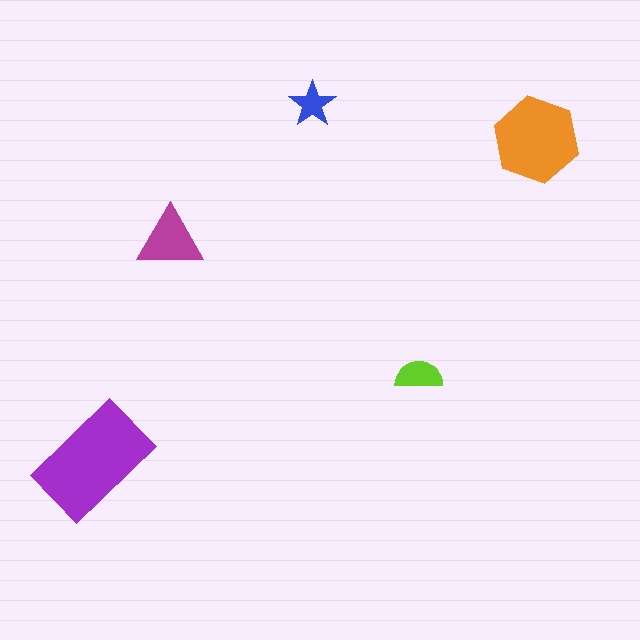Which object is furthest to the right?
The orange hexagon is rightmost.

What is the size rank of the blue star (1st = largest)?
5th.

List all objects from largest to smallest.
The purple rectangle, the orange hexagon, the magenta triangle, the lime semicircle, the blue star.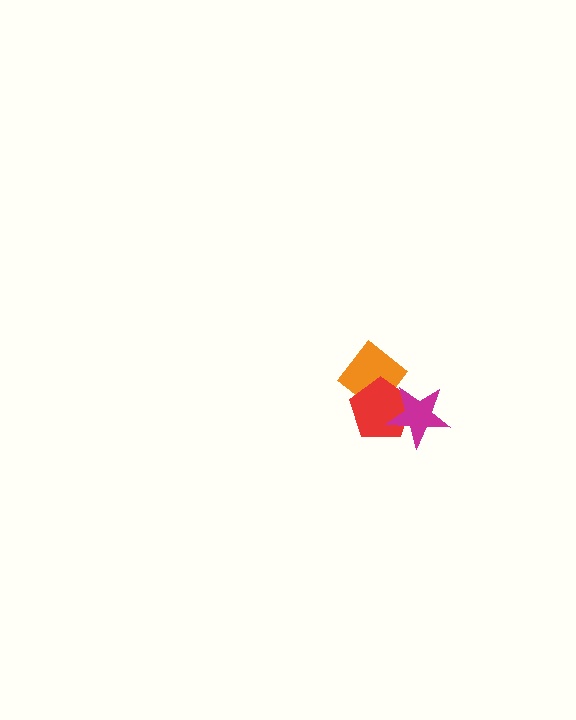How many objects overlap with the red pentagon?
2 objects overlap with the red pentagon.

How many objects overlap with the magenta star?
2 objects overlap with the magenta star.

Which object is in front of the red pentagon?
The magenta star is in front of the red pentagon.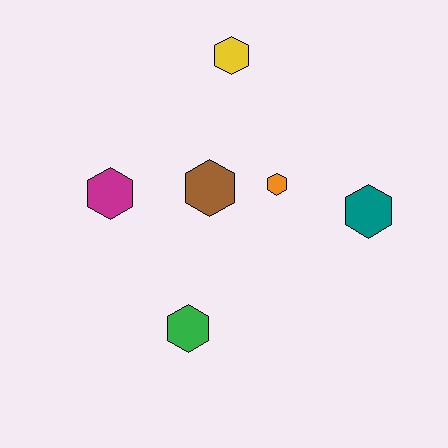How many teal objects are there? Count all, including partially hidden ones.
There is 1 teal object.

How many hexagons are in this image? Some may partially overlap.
There are 6 hexagons.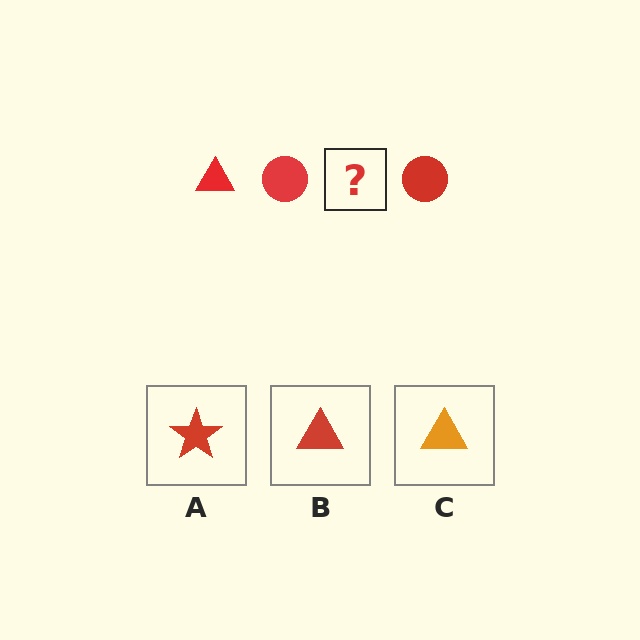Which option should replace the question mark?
Option B.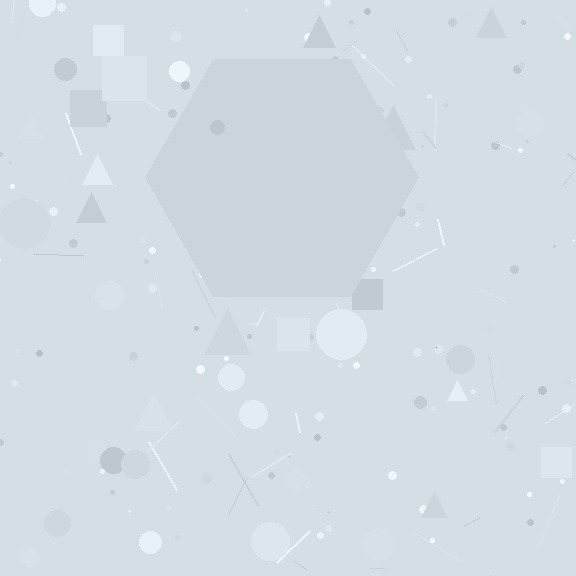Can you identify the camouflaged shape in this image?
The camouflaged shape is a hexagon.